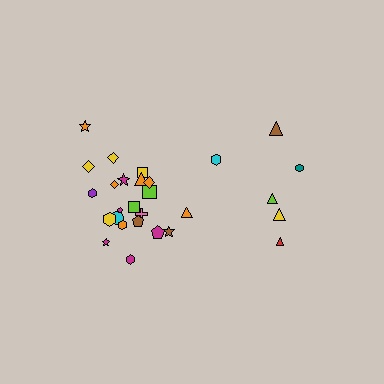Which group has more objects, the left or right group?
The left group.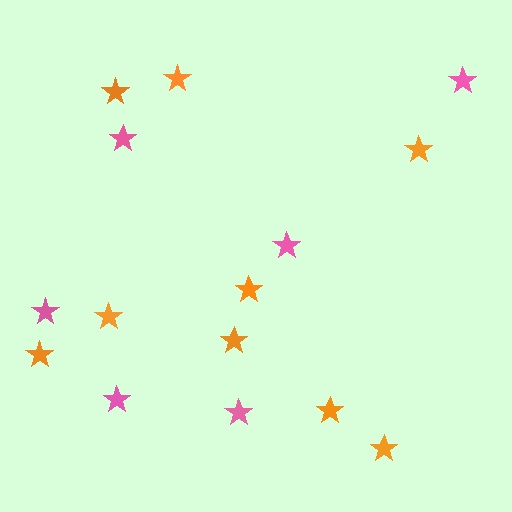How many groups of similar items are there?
There are 2 groups: one group of orange stars (9) and one group of pink stars (6).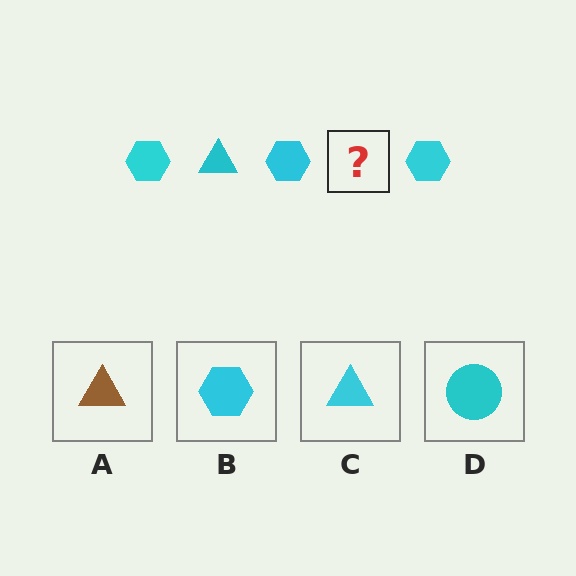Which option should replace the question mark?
Option C.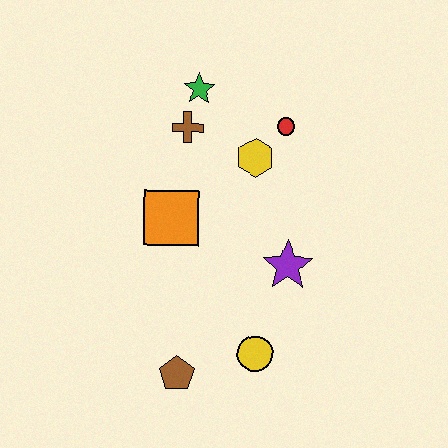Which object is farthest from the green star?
The brown pentagon is farthest from the green star.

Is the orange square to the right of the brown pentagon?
No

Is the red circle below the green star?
Yes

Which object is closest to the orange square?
The brown cross is closest to the orange square.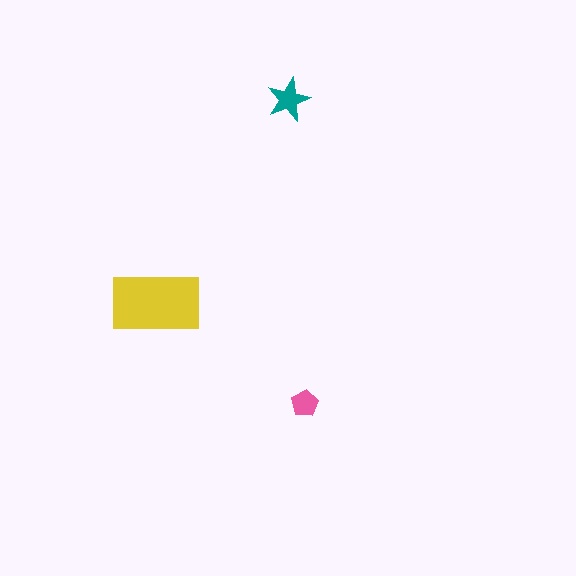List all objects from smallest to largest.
The pink pentagon, the teal star, the yellow rectangle.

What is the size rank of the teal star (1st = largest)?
2nd.